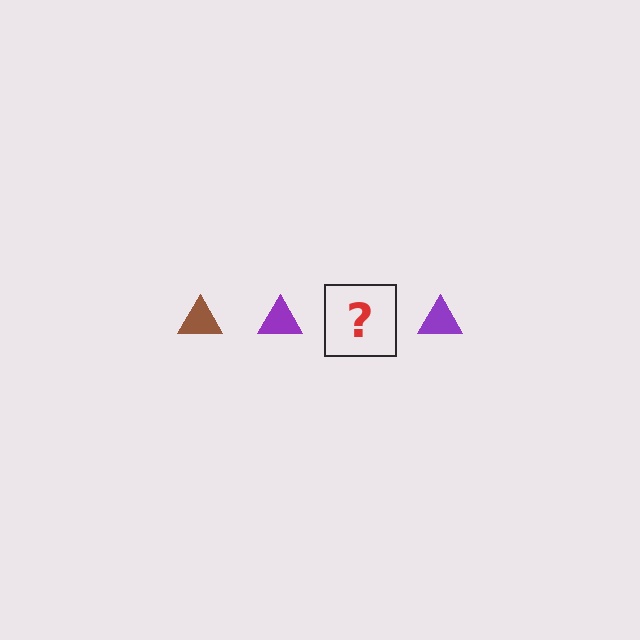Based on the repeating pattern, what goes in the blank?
The blank should be a brown triangle.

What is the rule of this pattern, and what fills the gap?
The rule is that the pattern cycles through brown, purple triangles. The gap should be filled with a brown triangle.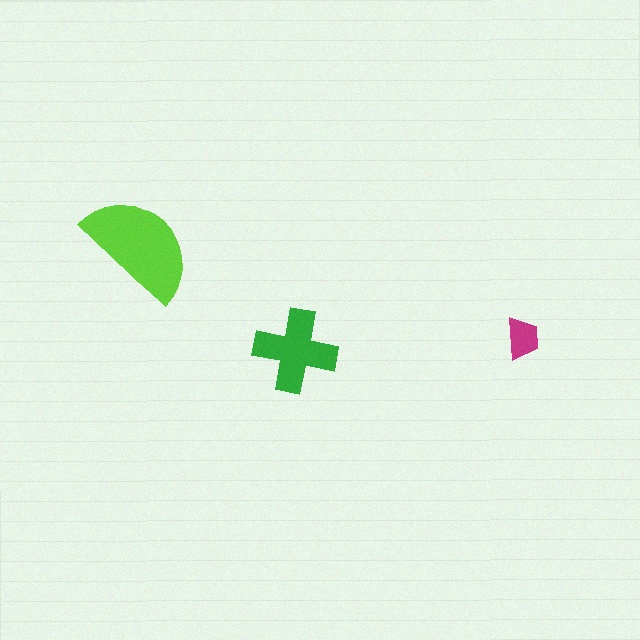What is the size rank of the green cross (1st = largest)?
2nd.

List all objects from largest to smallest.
The lime semicircle, the green cross, the magenta trapezoid.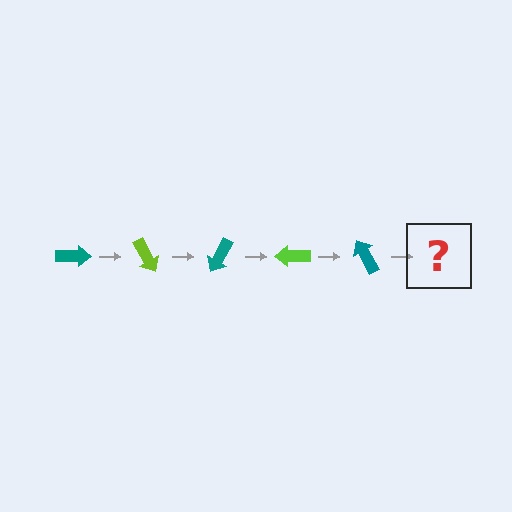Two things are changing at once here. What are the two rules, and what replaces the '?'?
The two rules are that it rotates 60 degrees each step and the color cycles through teal and lime. The '?' should be a lime arrow, rotated 300 degrees from the start.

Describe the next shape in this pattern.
It should be a lime arrow, rotated 300 degrees from the start.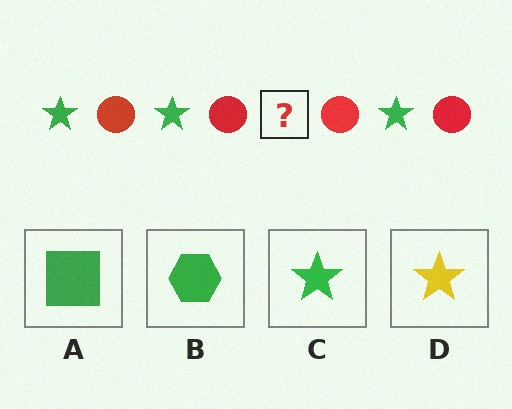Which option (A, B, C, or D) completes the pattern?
C.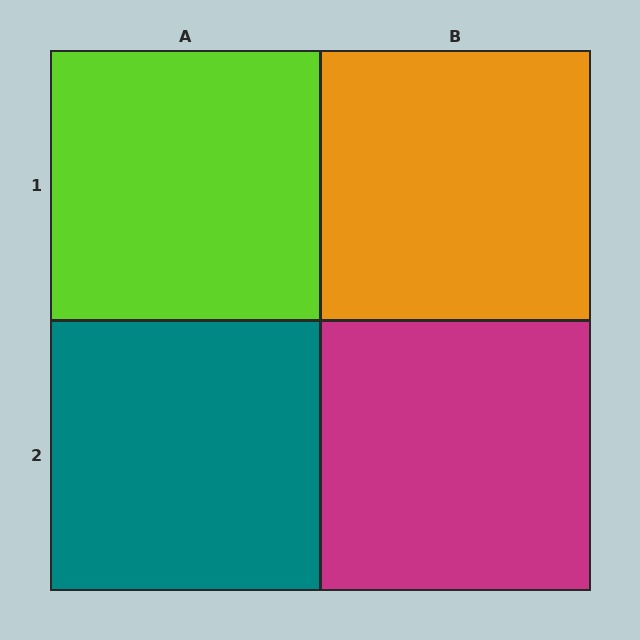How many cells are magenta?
1 cell is magenta.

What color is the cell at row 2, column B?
Magenta.